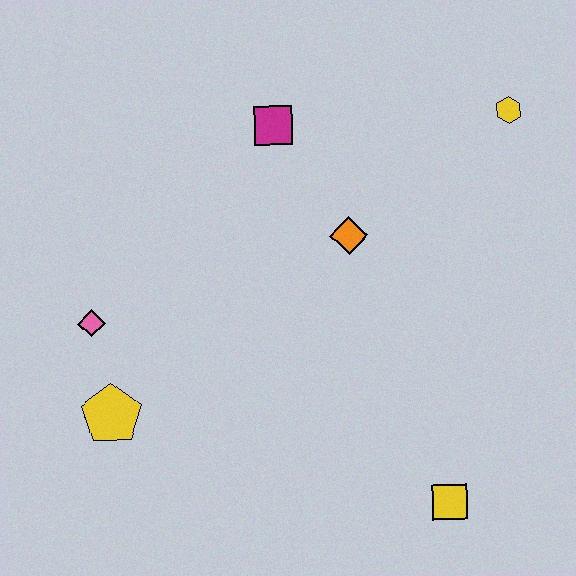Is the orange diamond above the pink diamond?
Yes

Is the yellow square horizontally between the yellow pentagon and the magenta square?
No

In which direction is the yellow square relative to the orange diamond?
The yellow square is below the orange diamond.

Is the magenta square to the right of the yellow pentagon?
Yes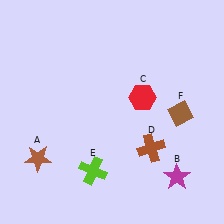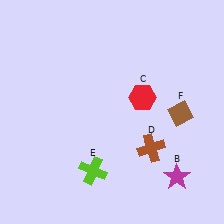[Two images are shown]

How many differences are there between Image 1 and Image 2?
There is 1 difference between the two images.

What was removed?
The brown star (A) was removed in Image 2.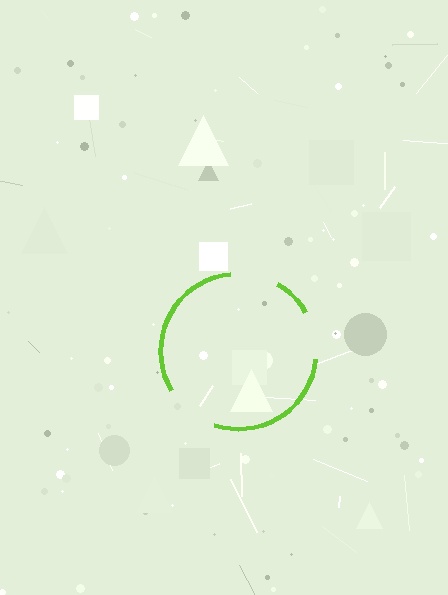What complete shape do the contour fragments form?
The contour fragments form a circle.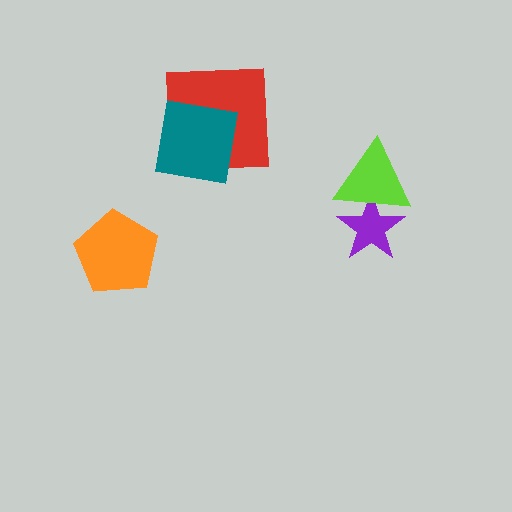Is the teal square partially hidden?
No, no other shape covers it.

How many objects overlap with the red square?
1 object overlaps with the red square.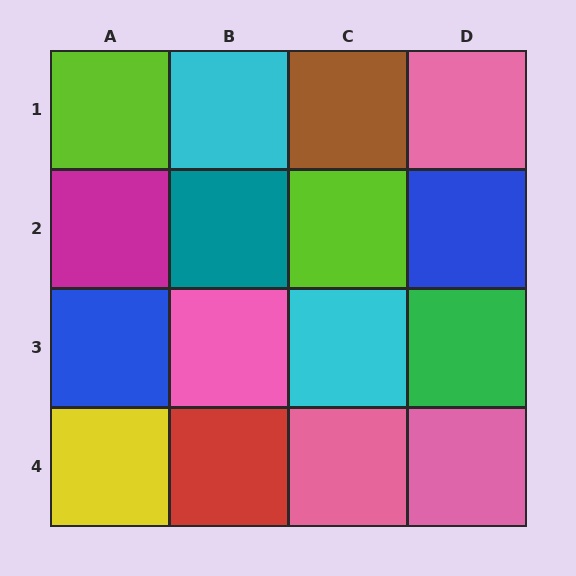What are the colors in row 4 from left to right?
Yellow, red, pink, pink.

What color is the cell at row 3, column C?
Cyan.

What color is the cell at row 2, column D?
Blue.